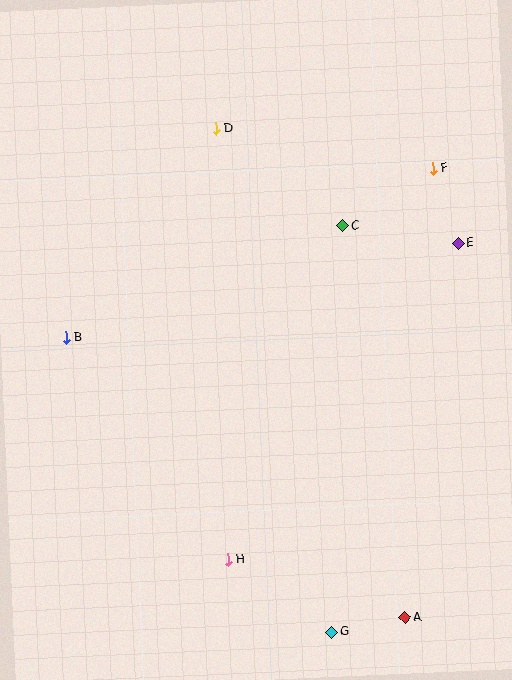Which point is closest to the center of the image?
Point C at (343, 226) is closest to the center.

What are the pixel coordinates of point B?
Point B is at (66, 337).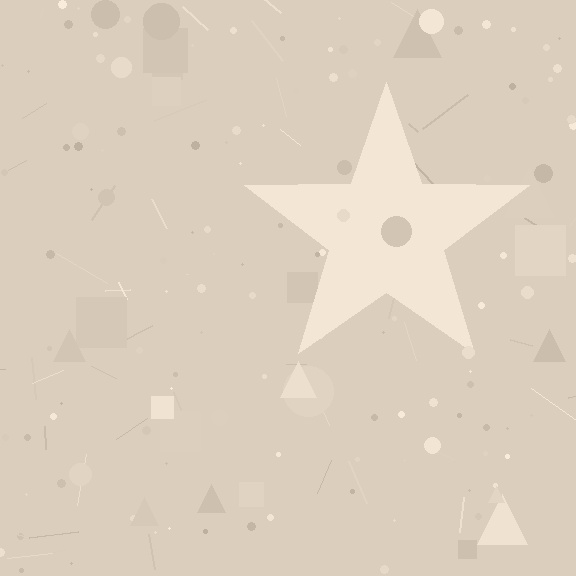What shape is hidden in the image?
A star is hidden in the image.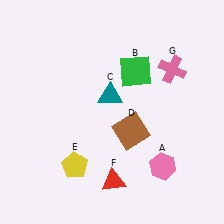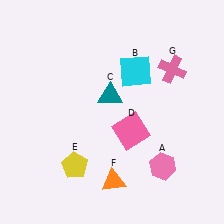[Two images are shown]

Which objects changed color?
B changed from green to cyan. D changed from brown to pink. F changed from red to orange.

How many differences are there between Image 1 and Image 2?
There are 3 differences between the two images.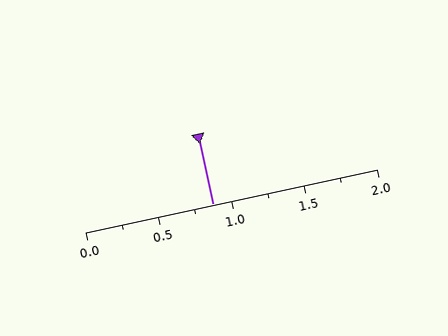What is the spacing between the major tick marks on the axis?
The major ticks are spaced 0.5 apart.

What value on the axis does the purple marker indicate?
The marker indicates approximately 0.88.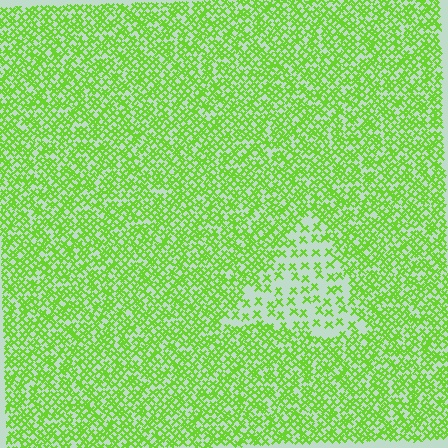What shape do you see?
I see a triangle.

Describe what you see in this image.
The image contains small lime elements arranged at two different densities. A triangle-shaped region is visible where the elements are less densely packed than the surrounding area.